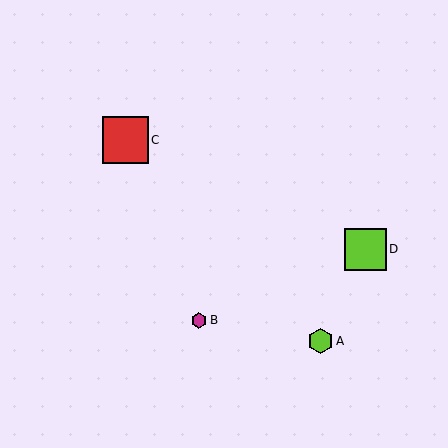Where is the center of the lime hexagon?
The center of the lime hexagon is at (320, 341).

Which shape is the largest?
The red square (labeled C) is the largest.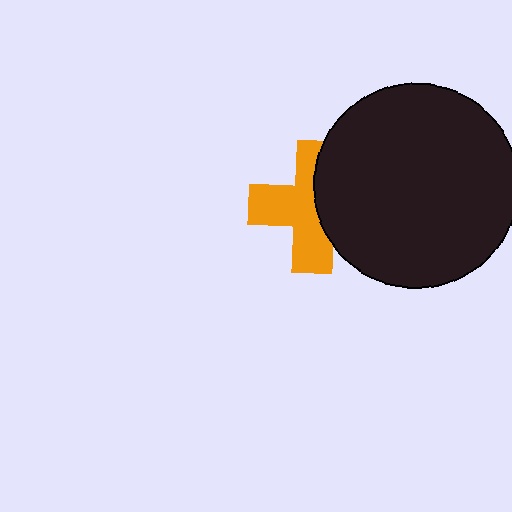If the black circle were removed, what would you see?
You would see the complete orange cross.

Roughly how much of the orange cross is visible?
About half of it is visible (roughly 60%).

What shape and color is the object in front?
The object in front is a black circle.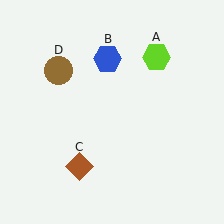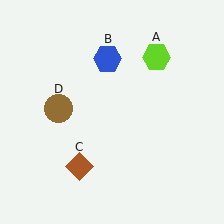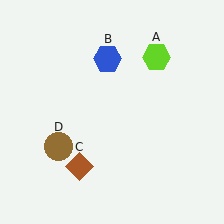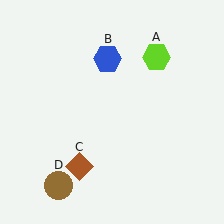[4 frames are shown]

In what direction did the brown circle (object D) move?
The brown circle (object D) moved down.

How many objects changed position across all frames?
1 object changed position: brown circle (object D).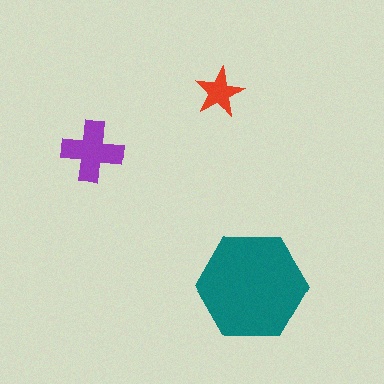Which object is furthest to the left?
The purple cross is leftmost.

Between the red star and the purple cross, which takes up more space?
The purple cross.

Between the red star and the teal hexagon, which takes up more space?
The teal hexagon.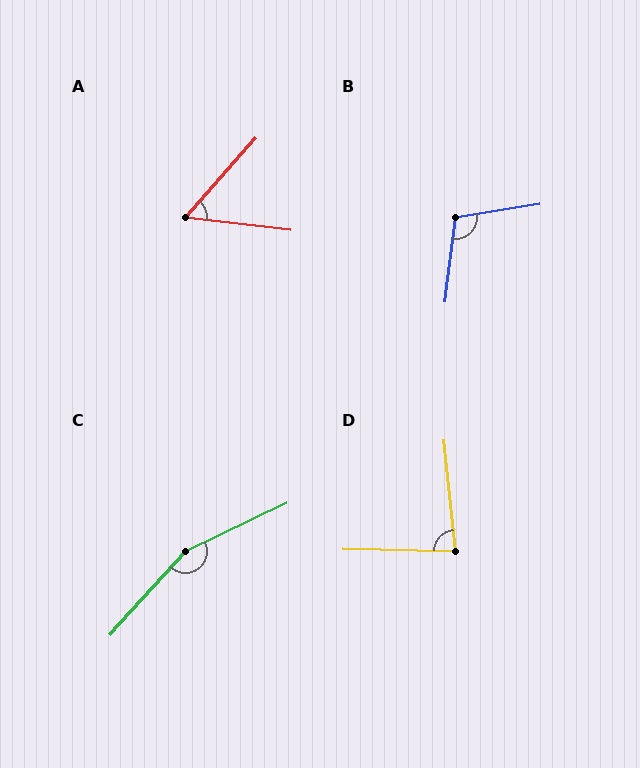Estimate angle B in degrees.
Approximately 106 degrees.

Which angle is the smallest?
A, at approximately 55 degrees.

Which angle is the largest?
C, at approximately 158 degrees.